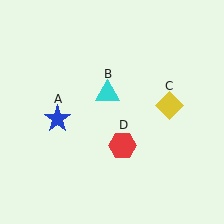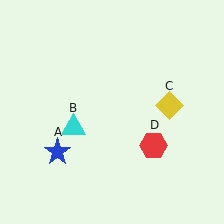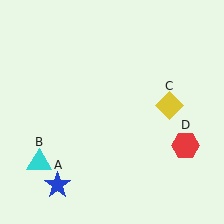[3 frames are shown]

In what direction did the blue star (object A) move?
The blue star (object A) moved down.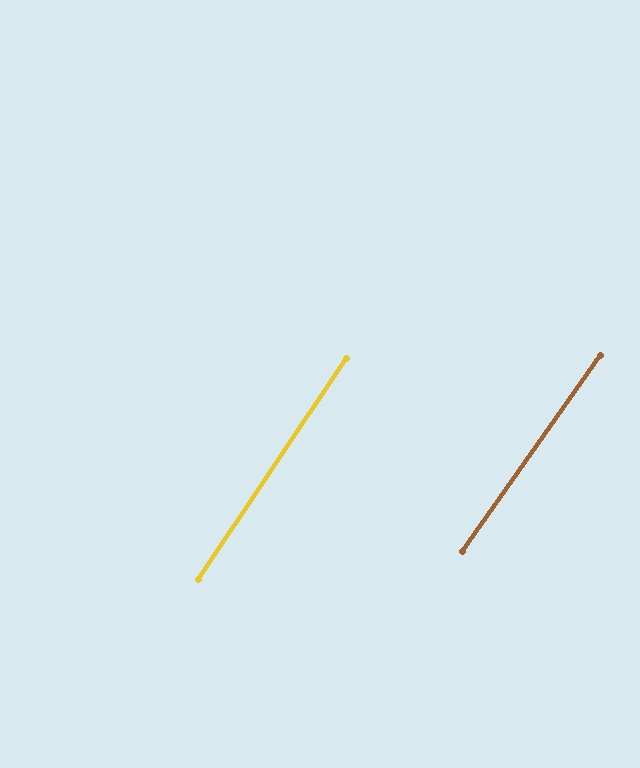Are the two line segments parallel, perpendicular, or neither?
Parallel — their directions differ by only 1.3°.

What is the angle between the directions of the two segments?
Approximately 1 degree.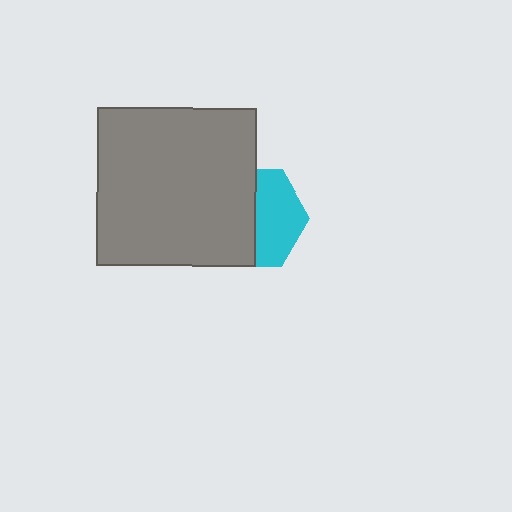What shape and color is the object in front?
The object in front is a gray square.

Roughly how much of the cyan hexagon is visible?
About half of it is visible (roughly 48%).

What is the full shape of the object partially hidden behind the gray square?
The partially hidden object is a cyan hexagon.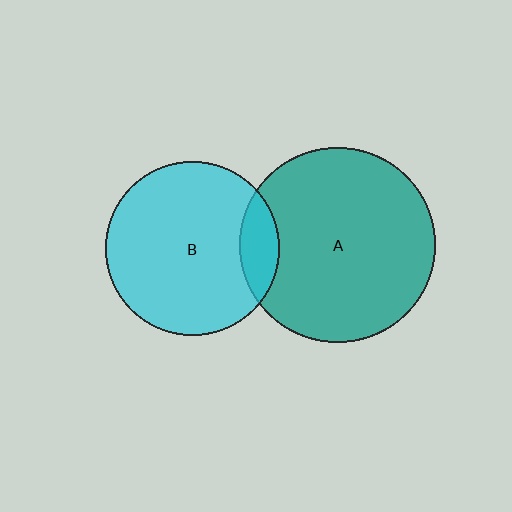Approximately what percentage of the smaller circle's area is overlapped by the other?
Approximately 15%.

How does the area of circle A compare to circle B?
Approximately 1.3 times.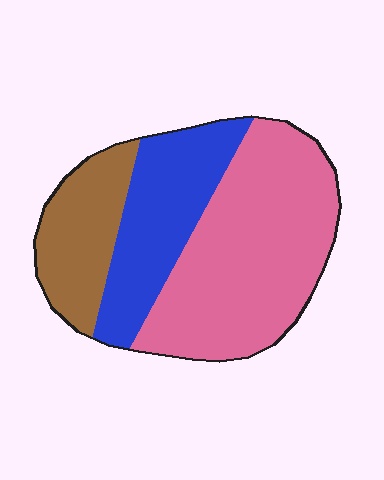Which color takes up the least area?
Brown, at roughly 20%.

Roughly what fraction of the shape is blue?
Blue takes up about one quarter (1/4) of the shape.